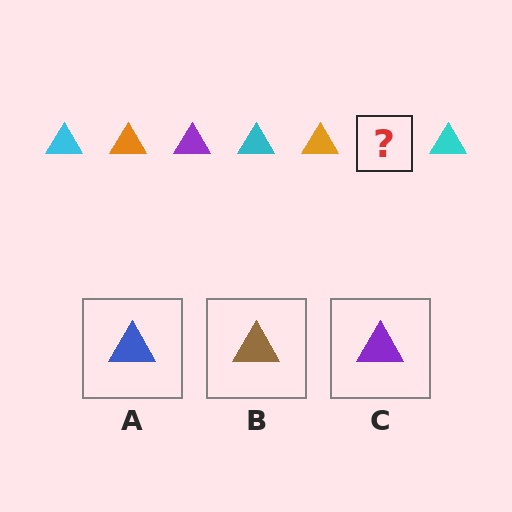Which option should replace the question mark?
Option C.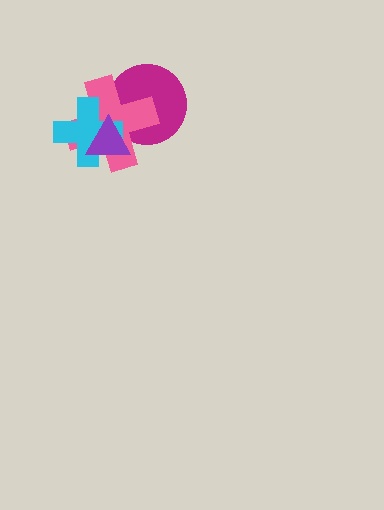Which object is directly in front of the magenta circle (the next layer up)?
The pink cross is directly in front of the magenta circle.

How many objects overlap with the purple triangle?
3 objects overlap with the purple triangle.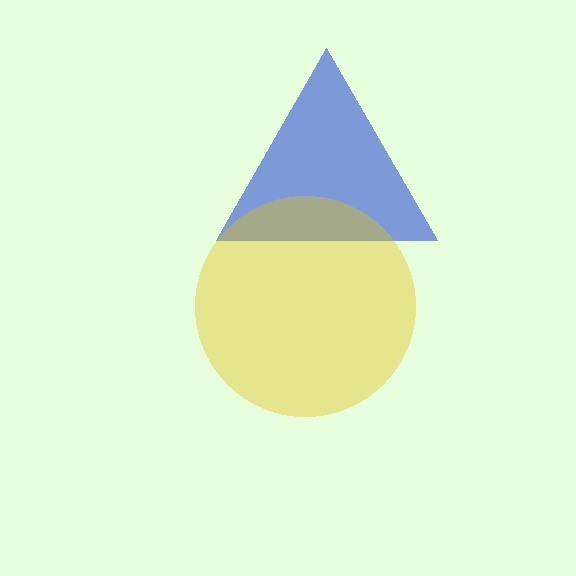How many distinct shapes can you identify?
There are 2 distinct shapes: a blue triangle, a yellow circle.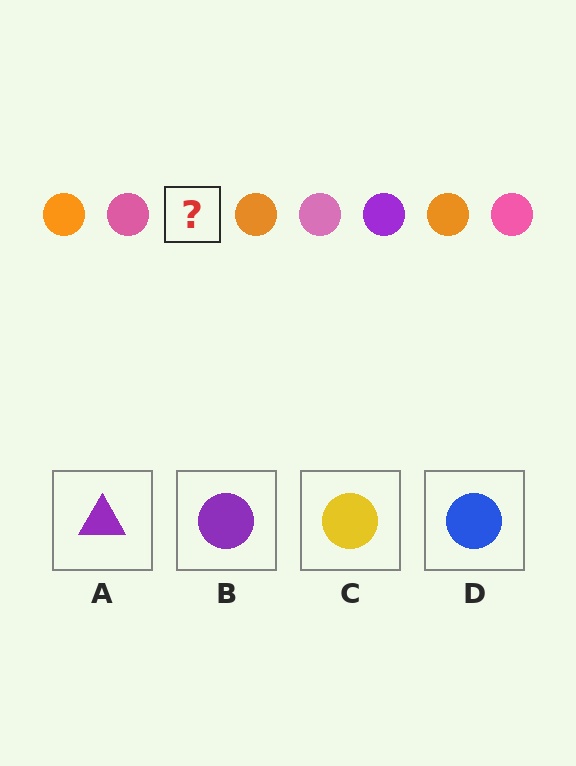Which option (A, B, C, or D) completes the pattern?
B.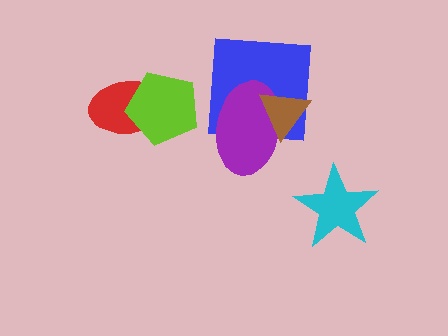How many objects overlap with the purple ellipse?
2 objects overlap with the purple ellipse.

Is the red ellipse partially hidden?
Yes, it is partially covered by another shape.